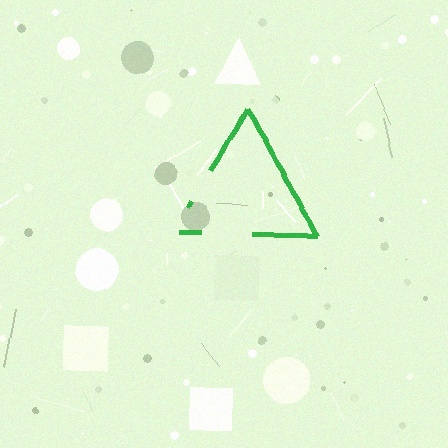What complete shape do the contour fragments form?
The contour fragments form a triangle.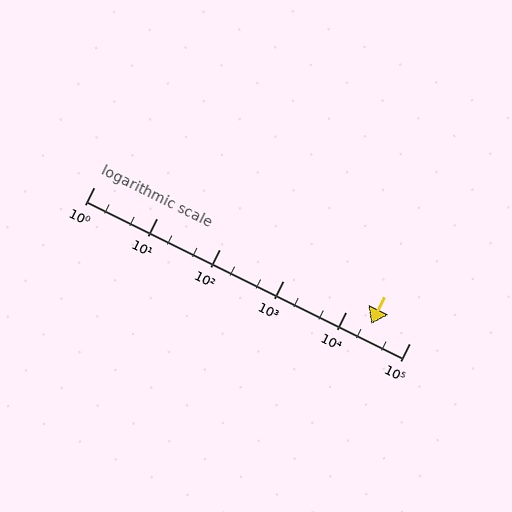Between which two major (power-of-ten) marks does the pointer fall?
The pointer is between 10000 and 100000.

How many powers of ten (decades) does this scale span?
The scale spans 5 decades, from 1 to 100000.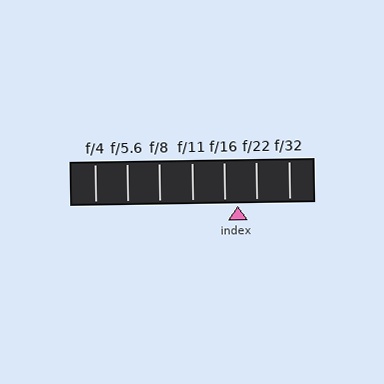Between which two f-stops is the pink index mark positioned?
The index mark is between f/16 and f/22.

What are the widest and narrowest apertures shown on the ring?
The widest aperture shown is f/4 and the narrowest is f/32.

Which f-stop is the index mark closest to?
The index mark is closest to f/16.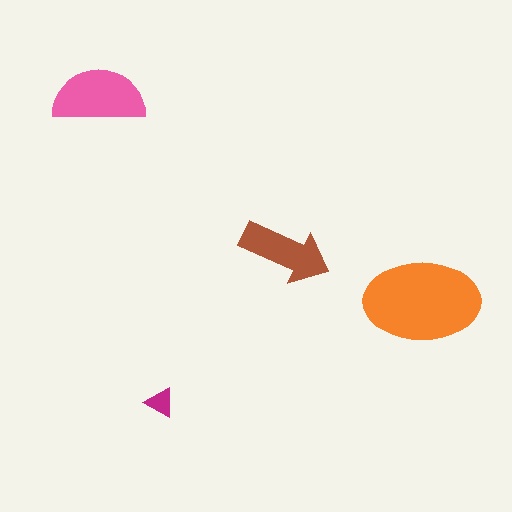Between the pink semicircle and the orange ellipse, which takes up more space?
The orange ellipse.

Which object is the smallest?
The magenta triangle.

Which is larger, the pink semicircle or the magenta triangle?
The pink semicircle.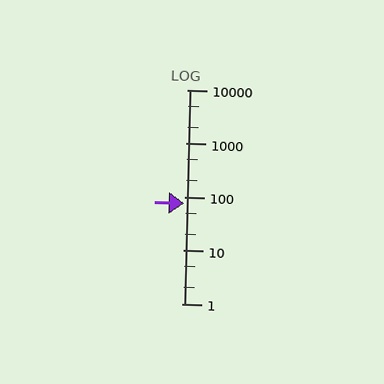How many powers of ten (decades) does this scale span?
The scale spans 4 decades, from 1 to 10000.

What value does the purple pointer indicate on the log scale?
The pointer indicates approximately 75.